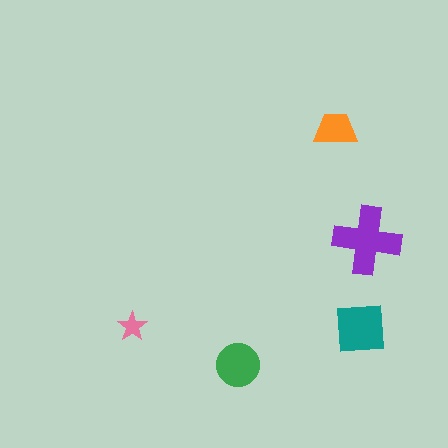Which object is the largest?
The purple cross.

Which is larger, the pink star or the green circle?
The green circle.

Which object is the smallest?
The pink star.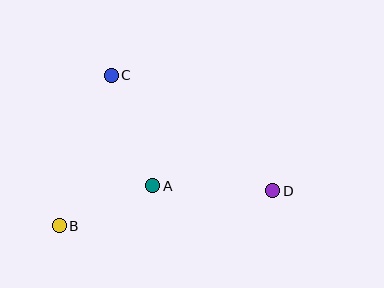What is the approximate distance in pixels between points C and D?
The distance between C and D is approximately 198 pixels.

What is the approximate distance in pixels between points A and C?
The distance between A and C is approximately 118 pixels.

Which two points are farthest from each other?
Points B and D are farthest from each other.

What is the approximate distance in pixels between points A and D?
The distance between A and D is approximately 120 pixels.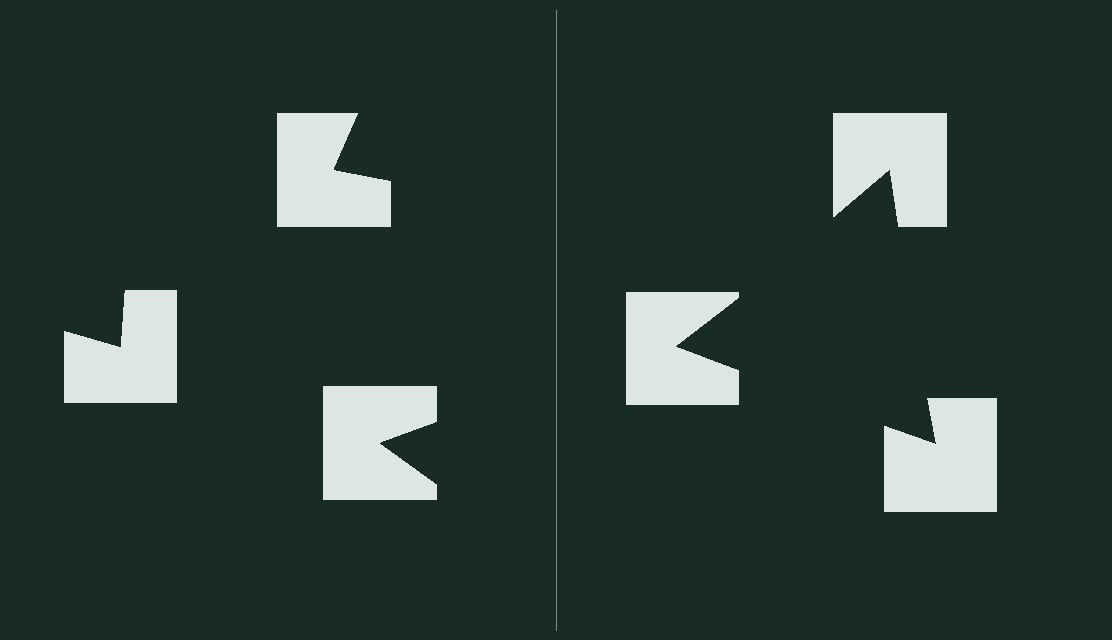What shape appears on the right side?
An illusory triangle.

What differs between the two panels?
The notched squares are positioned identically on both sides; only the wedge orientations differ. On the right they align to a triangle; on the left they are misaligned.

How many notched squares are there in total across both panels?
6 — 3 on each side.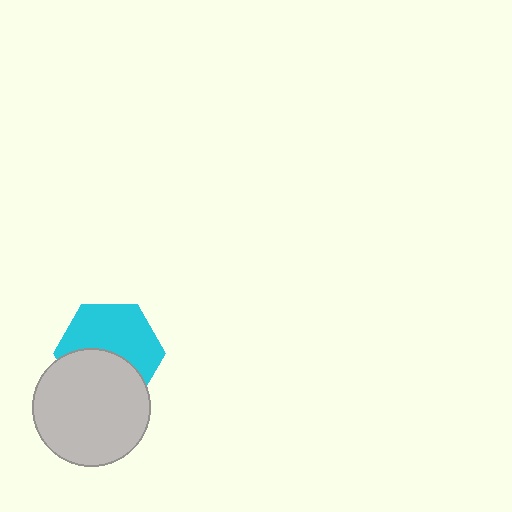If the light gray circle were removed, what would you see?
You would see the complete cyan hexagon.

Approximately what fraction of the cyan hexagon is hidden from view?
Roughly 43% of the cyan hexagon is hidden behind the light gray circle.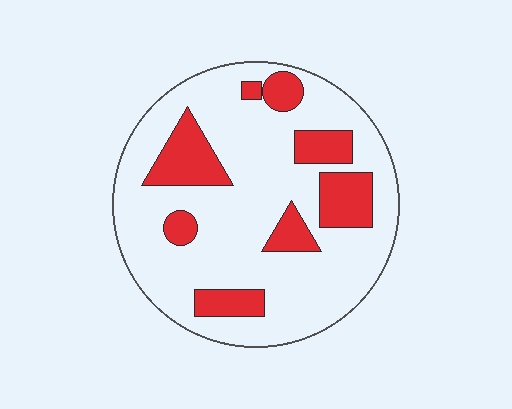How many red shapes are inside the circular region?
8.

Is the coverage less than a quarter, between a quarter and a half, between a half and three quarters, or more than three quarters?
Less than a quarter.